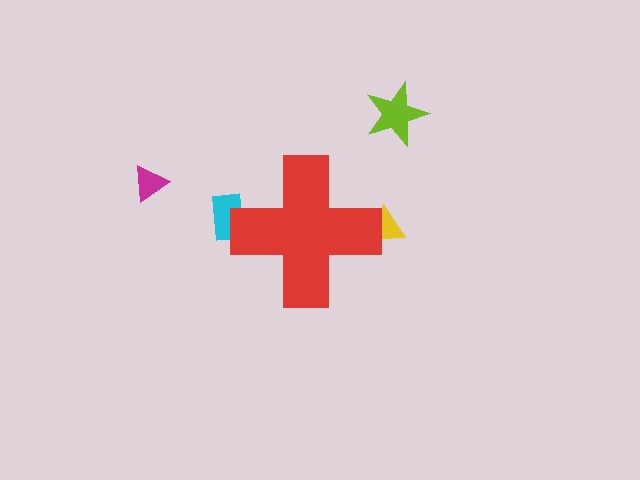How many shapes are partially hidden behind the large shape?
2 shapes are partially hidden.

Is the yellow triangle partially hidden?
Yes, the yellow triangle is partially hidden behind the red cross.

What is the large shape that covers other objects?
A red cross.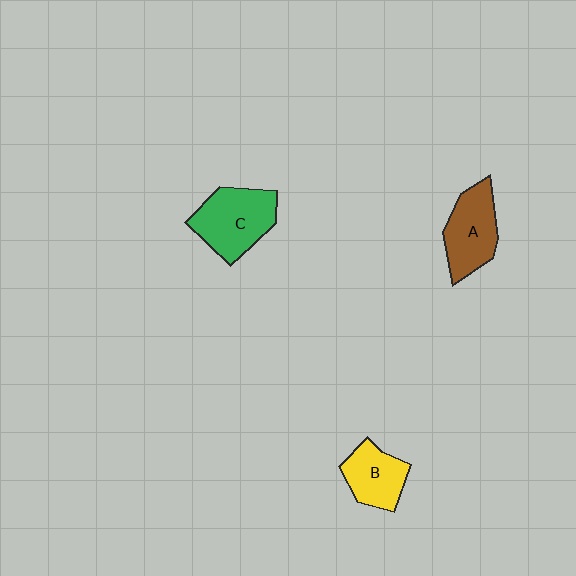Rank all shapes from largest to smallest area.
From largest to smallest: C (green), A (brown), B (yellow).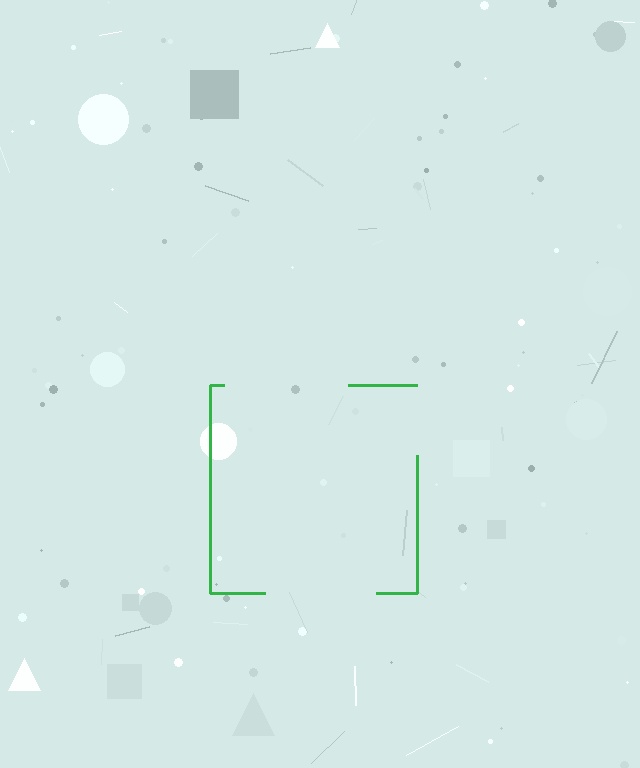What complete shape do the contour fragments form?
The contour fragments form a square.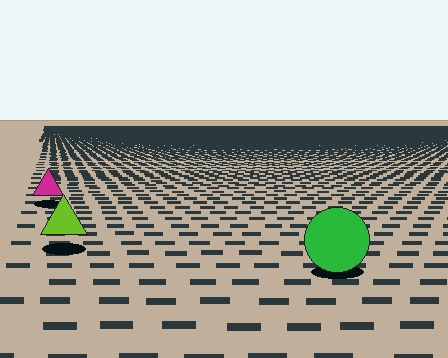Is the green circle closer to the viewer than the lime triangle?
Yes. The green circle is closer — you can tell from the texture gradient: the ground texture is coarser near it.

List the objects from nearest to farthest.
From nearest to farthest: the green circle, the lime triangle, the magenta triangle.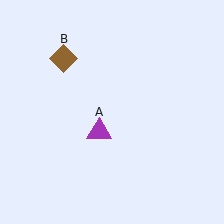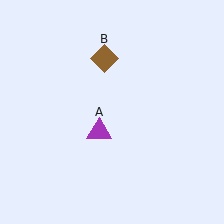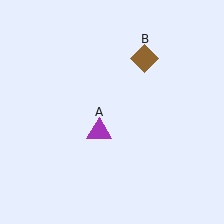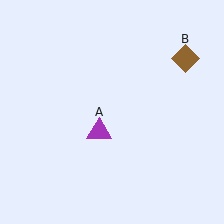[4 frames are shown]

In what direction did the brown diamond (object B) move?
The brown diamond (object B) moved right.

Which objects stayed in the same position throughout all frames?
Purple triangle (object A) remained stationary.